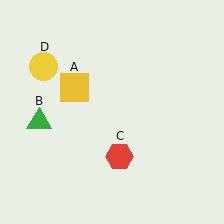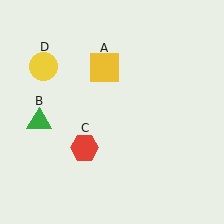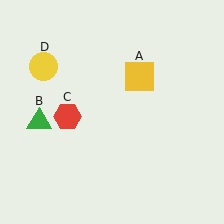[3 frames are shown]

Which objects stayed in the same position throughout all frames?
Green triangle (object B) and yellow circle (object D) remained stationary.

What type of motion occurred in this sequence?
The yellow square (object A), red hexagon (object C) rotated clockwise around the center of the scene.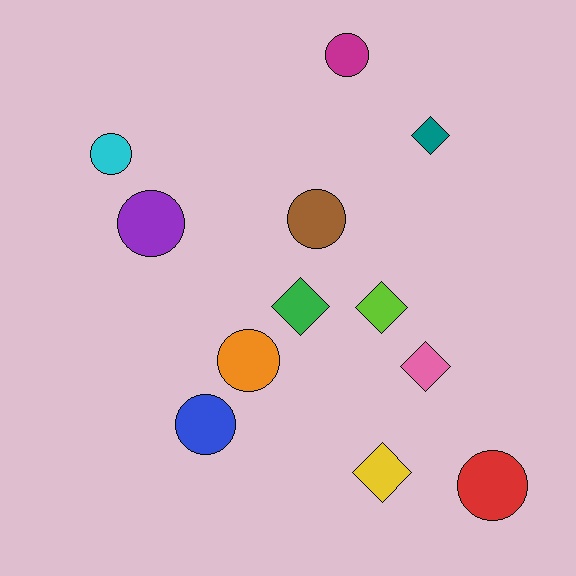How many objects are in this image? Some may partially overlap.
There are 12 objects.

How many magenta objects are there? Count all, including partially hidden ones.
There is 1 magenta object.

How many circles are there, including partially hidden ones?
There are 7 circles.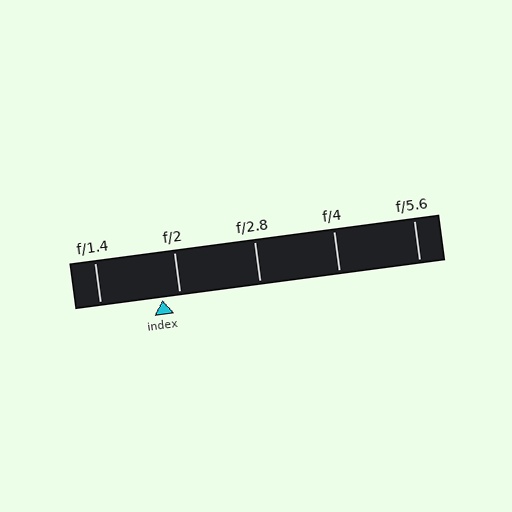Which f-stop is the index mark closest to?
The index mark is closest to f/2.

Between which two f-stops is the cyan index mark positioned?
The index mark is between f/1.4 and f/2.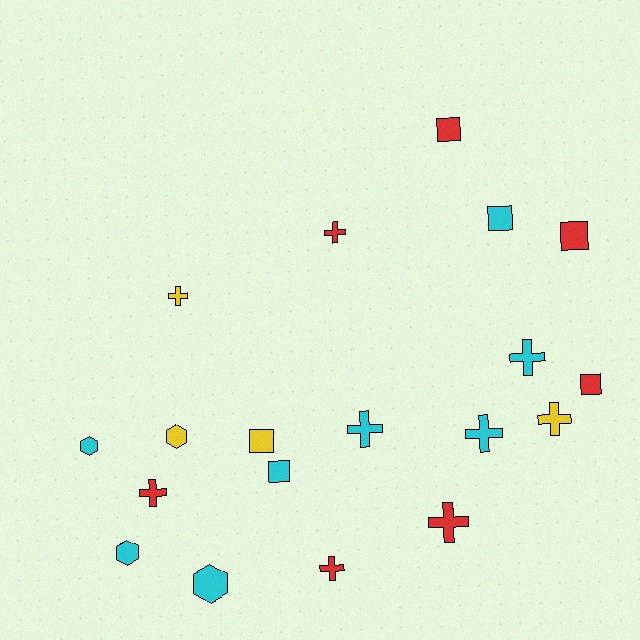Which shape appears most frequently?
Cross, with 9 objects.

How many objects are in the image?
There are 19 objects.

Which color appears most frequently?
Cyan, with 8 objects.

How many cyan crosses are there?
There are 3 cyan crosses.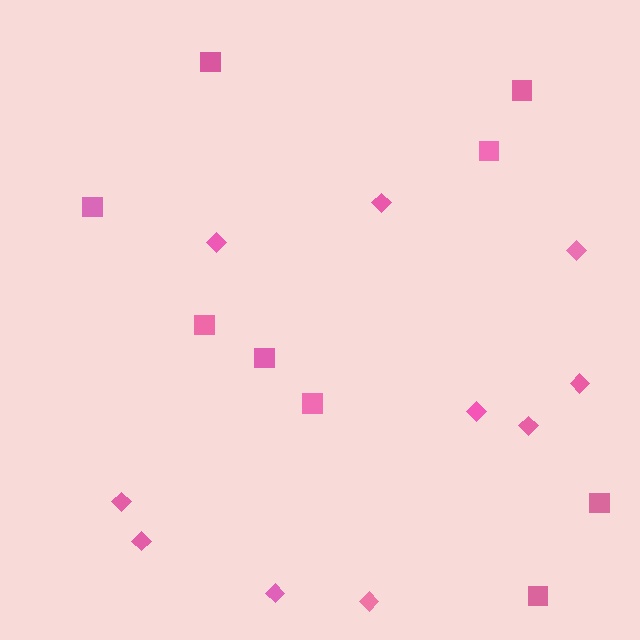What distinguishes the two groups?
There are 2 groups: one group of squares (9) and one group of diamonds (10).